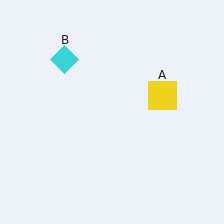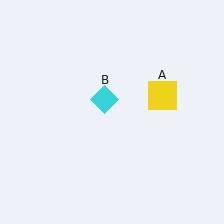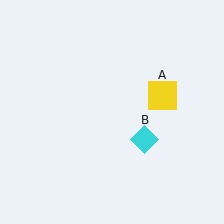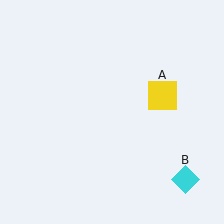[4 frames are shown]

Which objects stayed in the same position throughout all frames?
Yellow square (object A) remained stationary.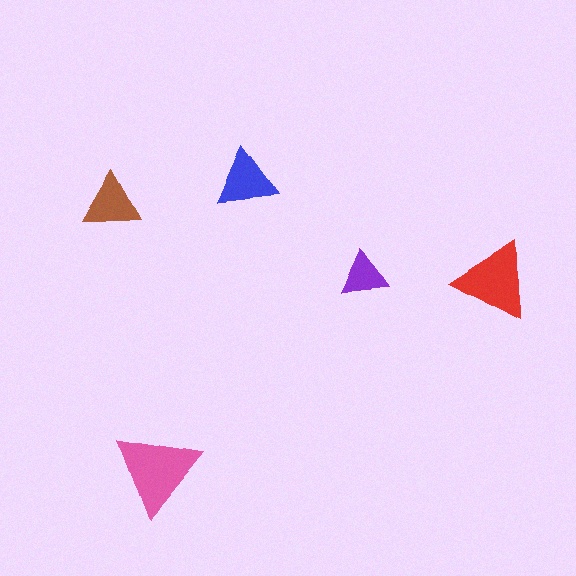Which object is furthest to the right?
The red triangle is rightmost.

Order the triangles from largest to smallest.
the pink one, the red one, the blue one, the brown one, the purple one.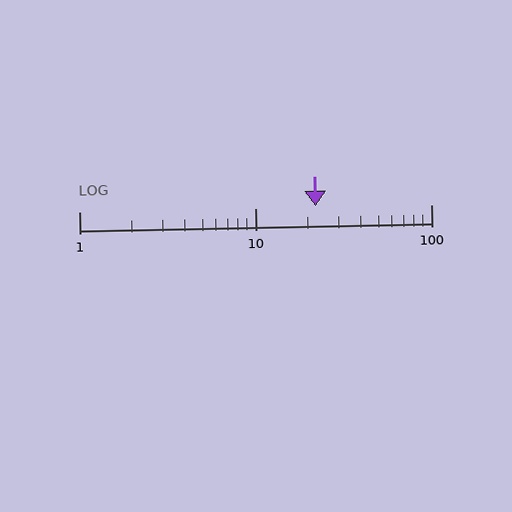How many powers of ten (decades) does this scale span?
The scale spans 2 decades, from 1 to 100.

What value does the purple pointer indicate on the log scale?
The pointer indicates approximately 22.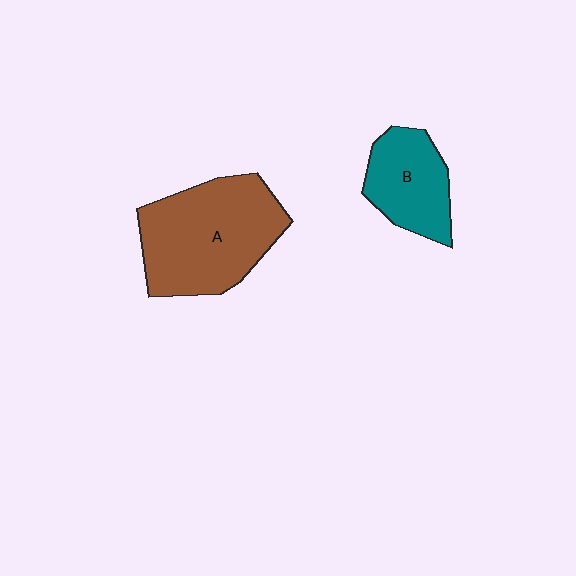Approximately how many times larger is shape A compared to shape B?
Approximately 1.8 times.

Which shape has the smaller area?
Shape B (teal).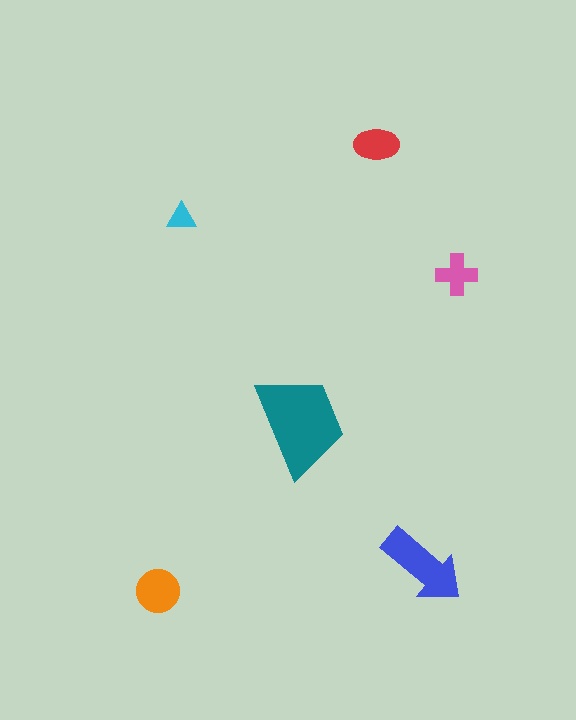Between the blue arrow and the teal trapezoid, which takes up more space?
The teal trapezoid.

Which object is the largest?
The teal trapezoid.